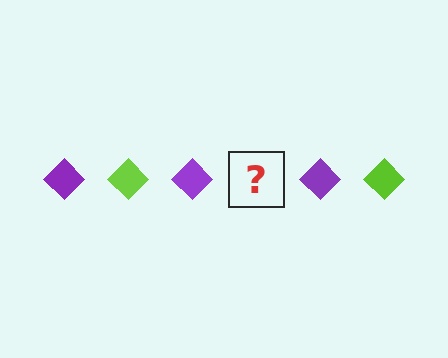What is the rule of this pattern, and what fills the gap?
The rule is that the pattern cycles through purple, lime diamonds. The gap should be filled with a lime diamond.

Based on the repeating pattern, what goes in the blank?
The blank should be a lime diamond.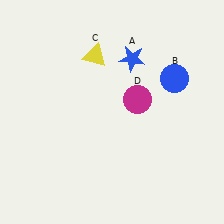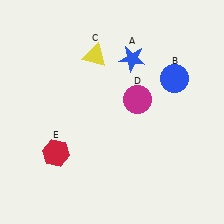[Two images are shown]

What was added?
A red hexagon (E) was added in Image 2.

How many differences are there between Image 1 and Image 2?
There is 1 difference between the two images.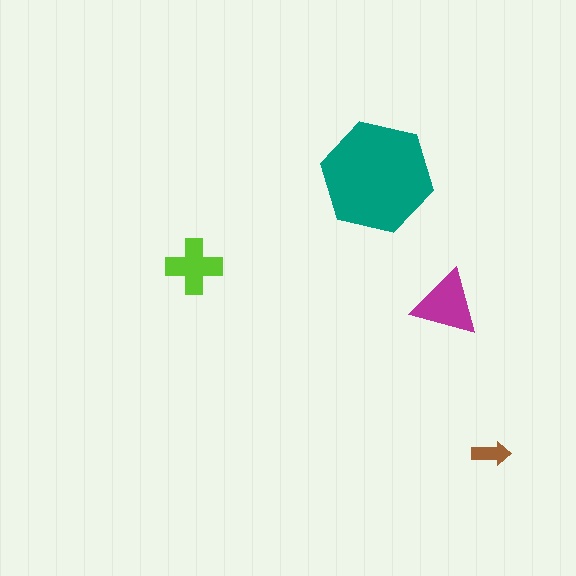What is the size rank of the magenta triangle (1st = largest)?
2nd.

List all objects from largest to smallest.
The teal hexagon, the magenta triangle, the lime cross, the brown arrow.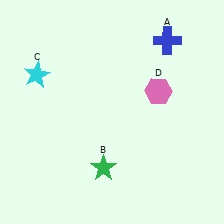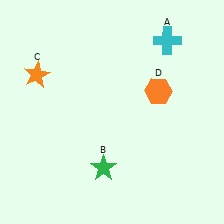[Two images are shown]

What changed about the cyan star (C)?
In Image 1, C is cyan. In Image 2, it changed to orange.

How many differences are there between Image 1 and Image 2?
There are 3 differences between the two images.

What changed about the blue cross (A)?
In Image 1, A is blue. In Image 2, it changed to cyan.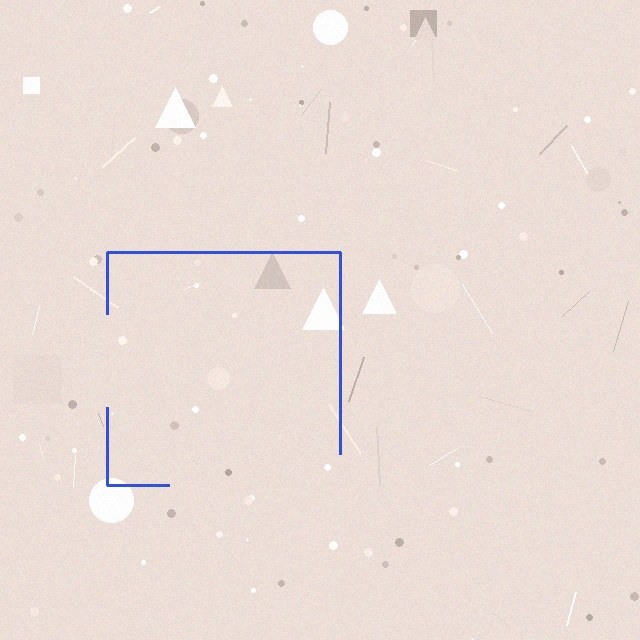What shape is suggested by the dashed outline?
The dashed outline suggests a square.